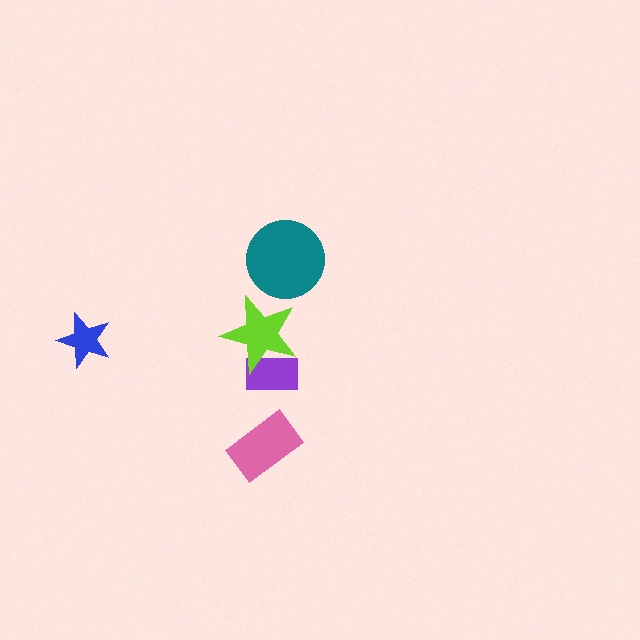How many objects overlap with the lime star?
1 object overlaps with the lime star.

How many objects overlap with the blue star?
0 objects overlap with the blue star.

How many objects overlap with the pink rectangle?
0 objects overlap with the pink rectangle.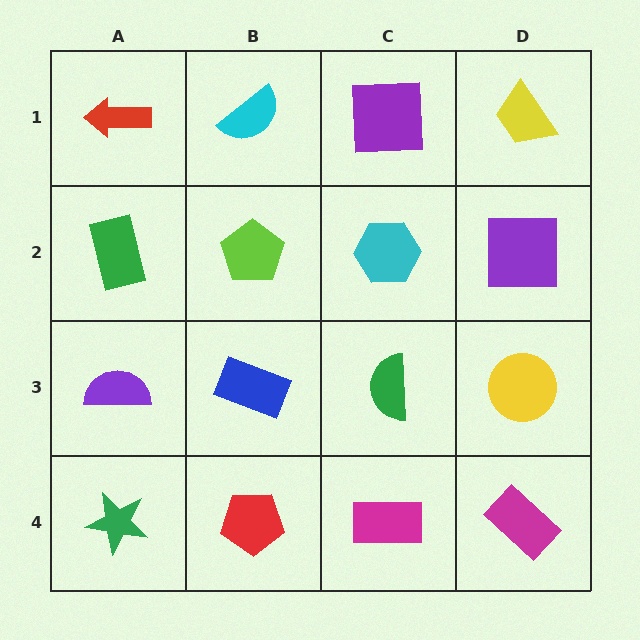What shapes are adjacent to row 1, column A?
A green rectangle (row 2, column A), a cyan semicircle (row 1, column B).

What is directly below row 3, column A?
A green star.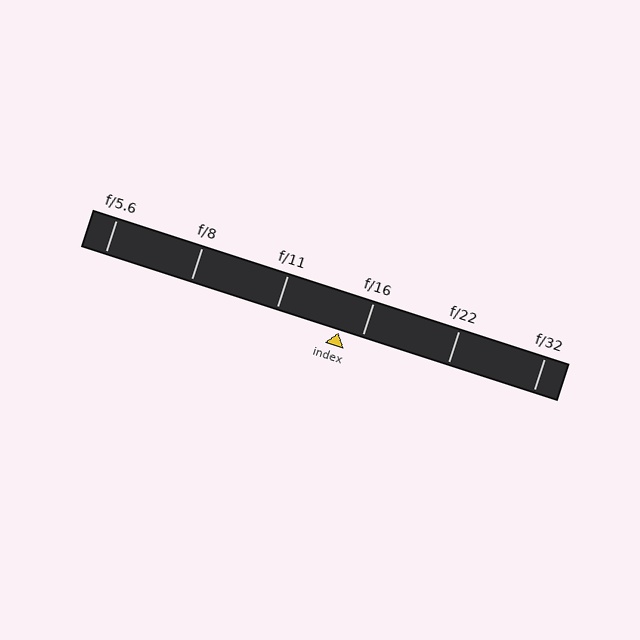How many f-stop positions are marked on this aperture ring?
There are 6 f-stop positions marked.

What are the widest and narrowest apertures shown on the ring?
The widest aperture shown is f/5.6 and the narrowest is f/32.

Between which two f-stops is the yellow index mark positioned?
The index mark is between f/11 and f/16.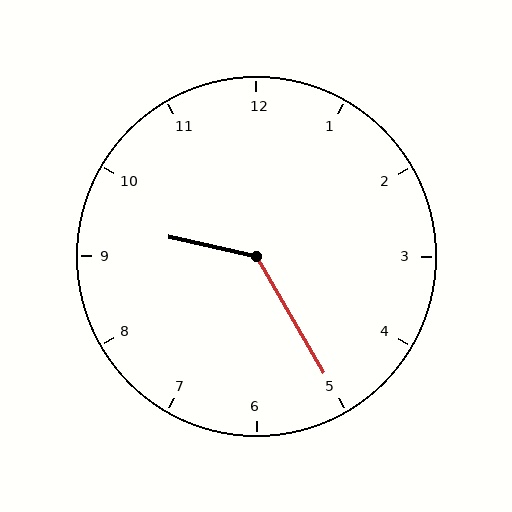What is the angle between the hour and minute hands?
Approximately 132 degrees.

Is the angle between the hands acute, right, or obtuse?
It is obtuse.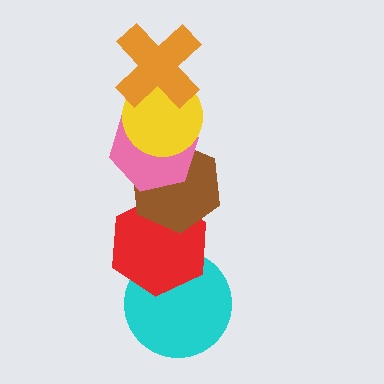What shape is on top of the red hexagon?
The brown hexagon is on top of the red hexagon.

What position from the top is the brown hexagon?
The brown hexagon is 4th from the top.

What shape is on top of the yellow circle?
The orange cross is on top of the yellow circle.